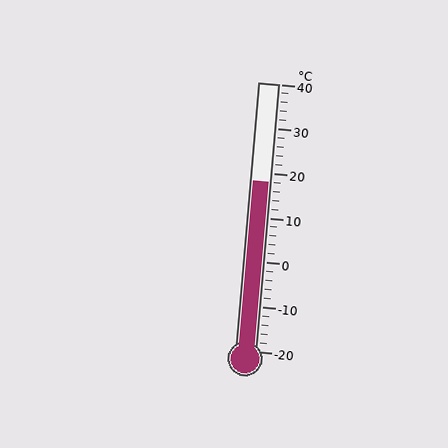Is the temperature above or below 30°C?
The temperature is below 30°C.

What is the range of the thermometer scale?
The thermometer scale ranges from -20°C to 40°C.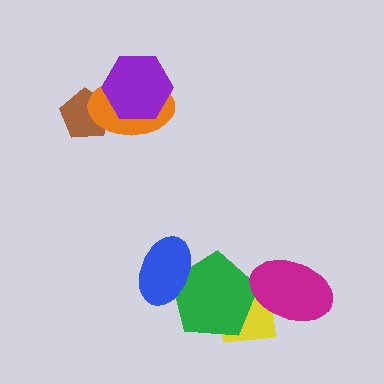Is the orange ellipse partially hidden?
Yes, it is partially covered by another shape.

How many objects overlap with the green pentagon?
3 objects overlap with the green pentagon.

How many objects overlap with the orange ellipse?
2 objects overlap with the orange ellipse.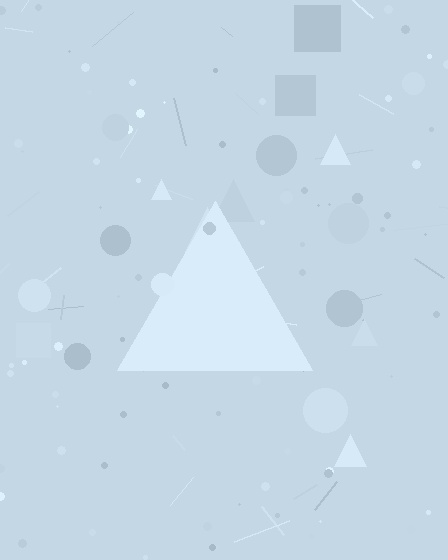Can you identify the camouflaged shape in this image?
The camouflaged shape is a triangle.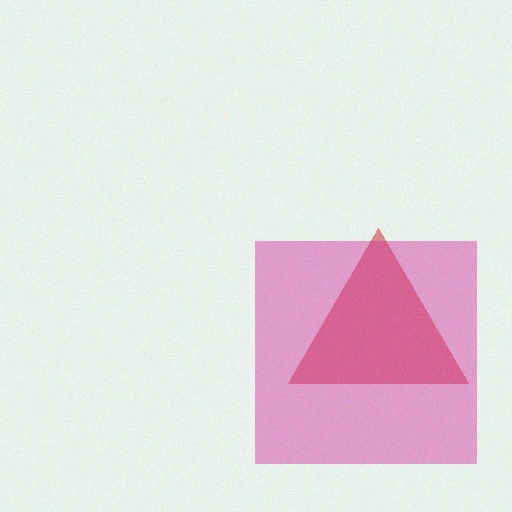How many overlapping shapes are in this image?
There are 2 overlapping shapes in the image.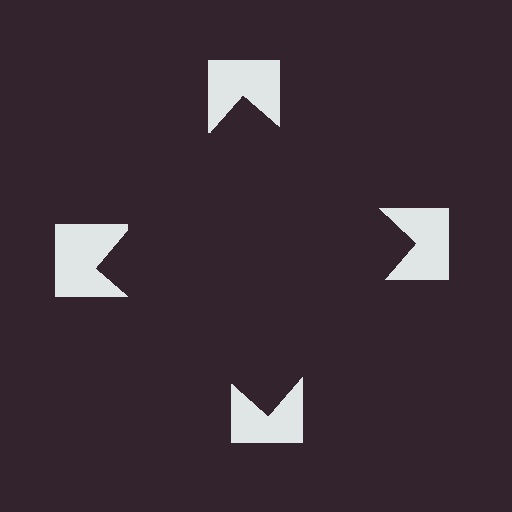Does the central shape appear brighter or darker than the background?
It typically appears slightly darker than the background, even though no actual brightness change is drawn.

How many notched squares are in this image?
There are 4 — one at each vertex of the illusory square.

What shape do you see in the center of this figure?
An illusory square — its edges are inferred from the aligned wedge cuts in the notched squares, not physically drawn.